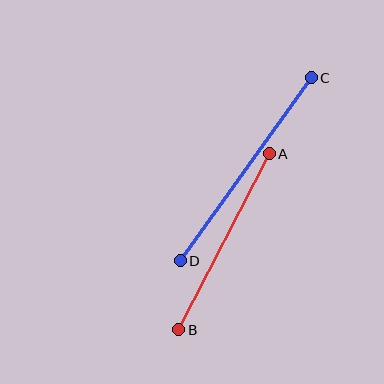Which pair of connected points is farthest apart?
Points C and D are farthest apart.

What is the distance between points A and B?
The distance is approximately 198 pixels.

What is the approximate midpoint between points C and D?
The midpoint is at approximately (246, 169) pixels.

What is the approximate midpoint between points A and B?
The midpoint is at approximately (224, 242) pixels.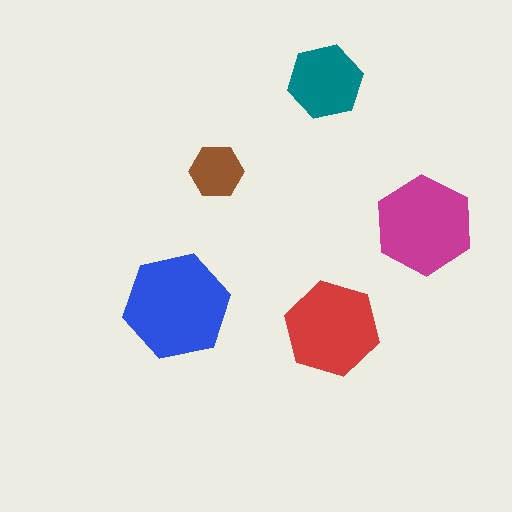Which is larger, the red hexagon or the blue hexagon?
The blue one.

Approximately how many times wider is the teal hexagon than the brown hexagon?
About 1.5 times wider.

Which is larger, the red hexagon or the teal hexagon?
The red one.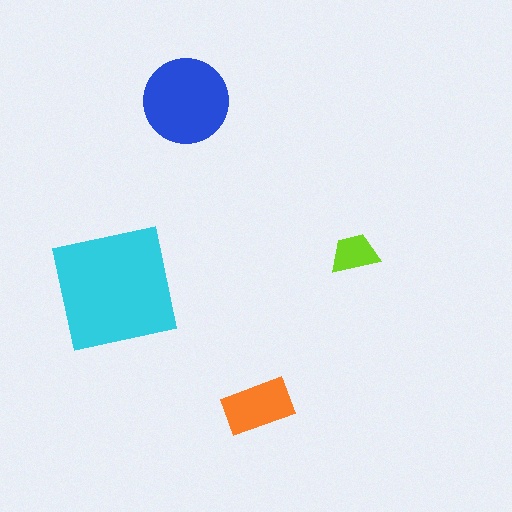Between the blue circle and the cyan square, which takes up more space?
The cyan square.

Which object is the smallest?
The lime trapezoid.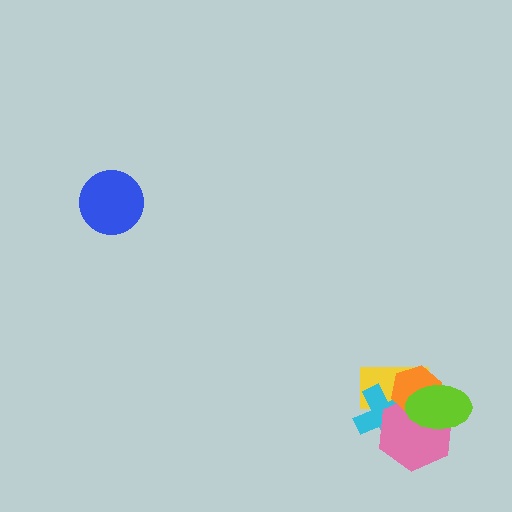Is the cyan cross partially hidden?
Yes, it is partially covered by another shape.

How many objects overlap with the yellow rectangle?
4 objects overlap with the yellow rectangle.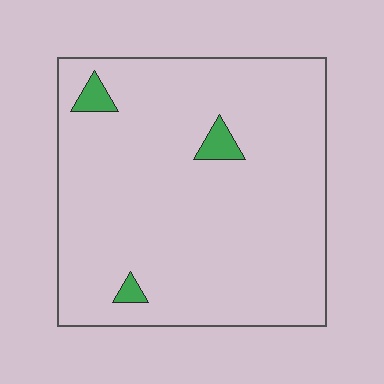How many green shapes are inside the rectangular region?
3.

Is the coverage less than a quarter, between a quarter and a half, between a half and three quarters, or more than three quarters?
Less than a quarter.